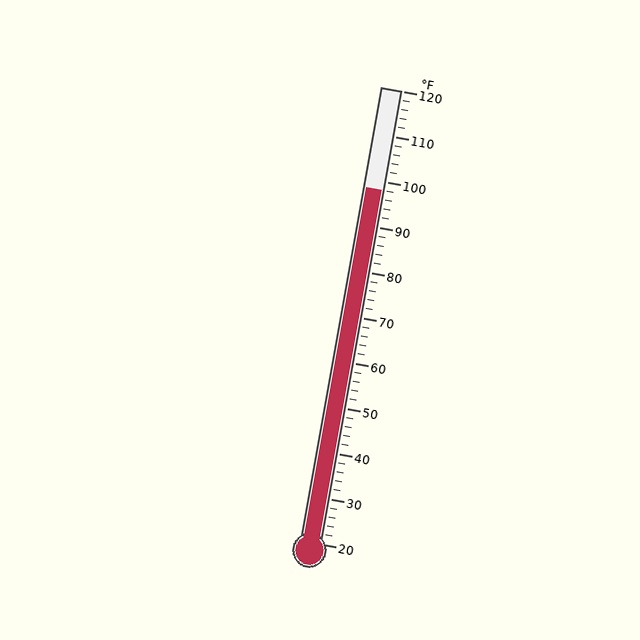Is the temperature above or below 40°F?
The temperature is above 40°F.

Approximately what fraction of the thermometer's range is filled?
The thermometer is filled to approximately 80% of its range.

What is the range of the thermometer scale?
The thermometer scale ranges from 20°F to 120°F.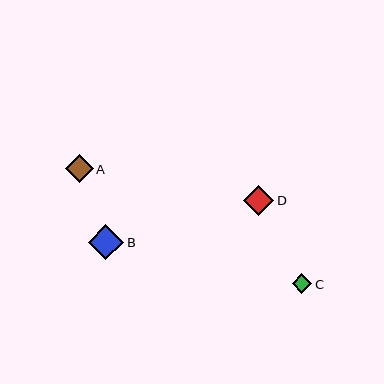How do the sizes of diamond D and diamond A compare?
Diamond D and diamond A are approximately the same size.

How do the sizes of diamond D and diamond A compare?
Diamond D and diamond A are approximately the same size.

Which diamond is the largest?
Diamond B is the largest with a size of approximately 36 pixels.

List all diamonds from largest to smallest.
From largest to smallest: B, D, A, C.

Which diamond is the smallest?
Diamond C is the smallest with a size of approximately 20 pixels.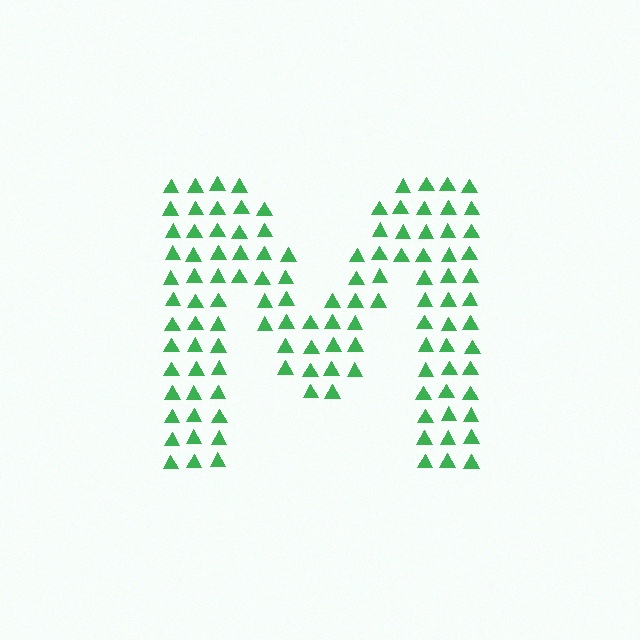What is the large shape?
The large shape is the letter M.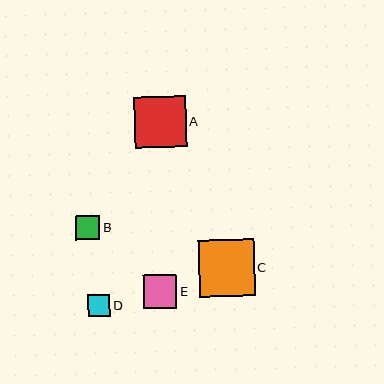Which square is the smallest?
Square D is the smallest with a size of approximately 22 pixels.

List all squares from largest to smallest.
From largest to smallest: C, A, E, B, D.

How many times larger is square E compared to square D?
Square E is approximately 1.5 times the size of square D.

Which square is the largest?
Square C is the largest with a size of approximately 56 pixels.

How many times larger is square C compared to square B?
Square C is approximately 2.3 times the size of square B.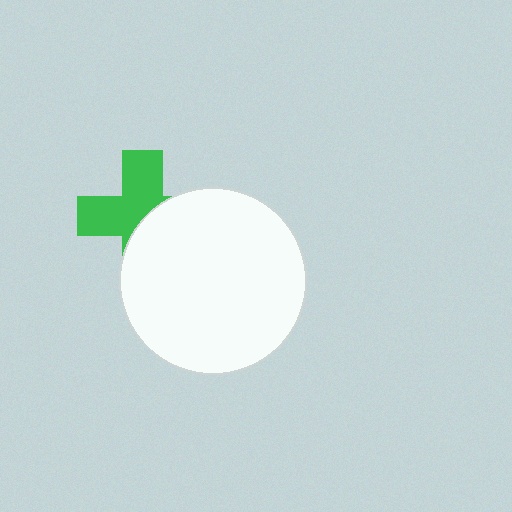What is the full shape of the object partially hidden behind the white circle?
The partially hidden object is a green cross.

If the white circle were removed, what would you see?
You would see the complete green cross.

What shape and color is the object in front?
The object in front is a white circle.